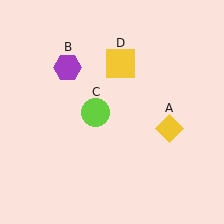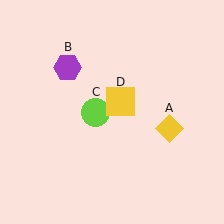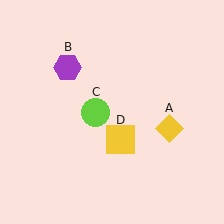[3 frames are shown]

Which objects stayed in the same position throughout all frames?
Yellow diamond (object A) and purple hexagon (object B) and lime circle (object C) remained stationary.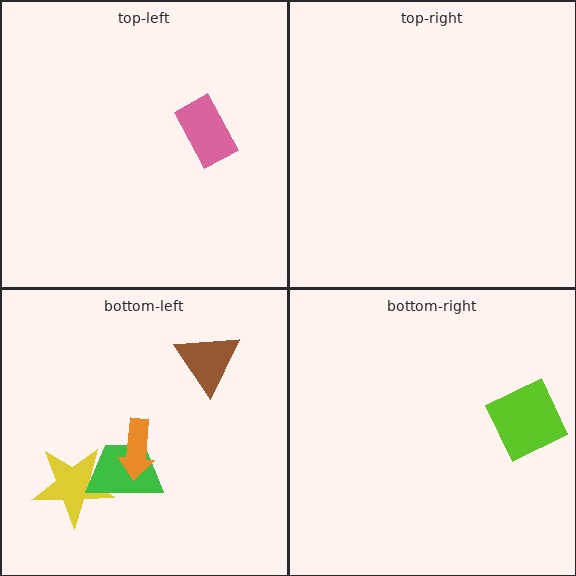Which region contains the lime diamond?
The bottom-right region.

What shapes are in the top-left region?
The pink rectangle.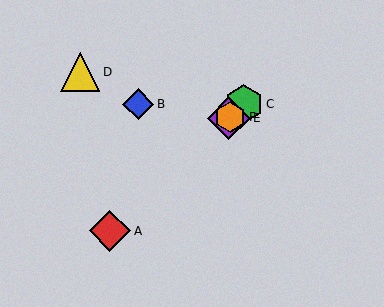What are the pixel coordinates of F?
Object F is at (230, 117).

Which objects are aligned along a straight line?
Objects A, C, E, F are aligned along a straight line.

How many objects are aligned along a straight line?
4 objects (A, C, E, F) are aligned along a straight line.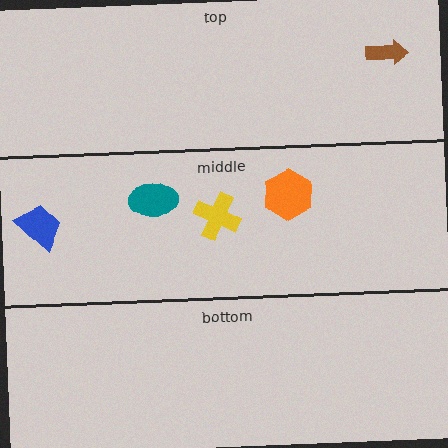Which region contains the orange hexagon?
The middle region.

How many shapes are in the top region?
1.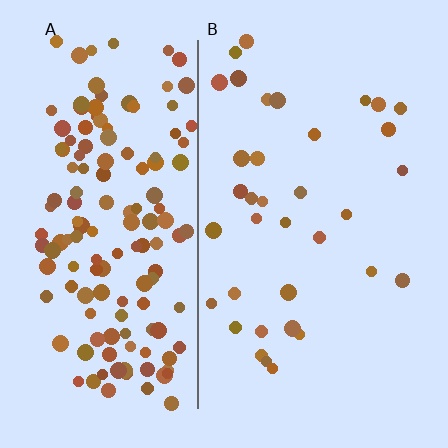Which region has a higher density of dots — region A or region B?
A (the left).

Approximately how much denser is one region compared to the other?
Approximately 4.3× — region A over region B.